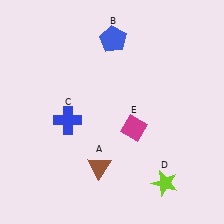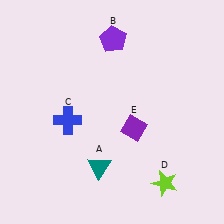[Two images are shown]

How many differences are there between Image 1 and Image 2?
There are 3 differences between the two images.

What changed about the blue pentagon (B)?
In Image 1, B is blue. In Image 2, it changed to purple.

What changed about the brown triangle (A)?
In Image 1, A is brown. In Image 2, it changed to teal.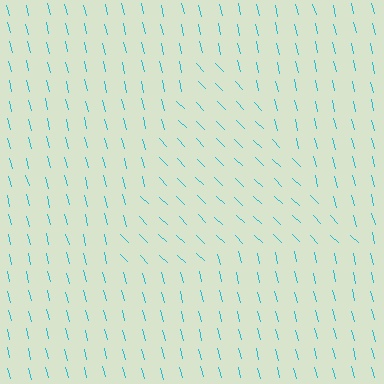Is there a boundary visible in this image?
Yes, there is a texture boundary formed by a change in line orientation.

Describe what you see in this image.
The image is filled with small cyan line segments. A triangle region in the image has lines oriented differently from the surrounding lines, creating a visible texture boundary.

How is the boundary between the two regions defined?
The boundary is defined purely by a change in line orientation (approximately 32 degrees difference). All lines are the same color and thickness.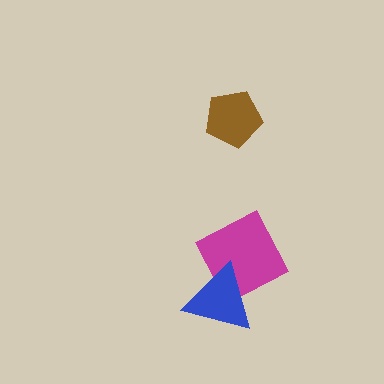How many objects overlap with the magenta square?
1 object overlaps with the magenta square.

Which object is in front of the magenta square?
The blue triangle is in front of the magenta square.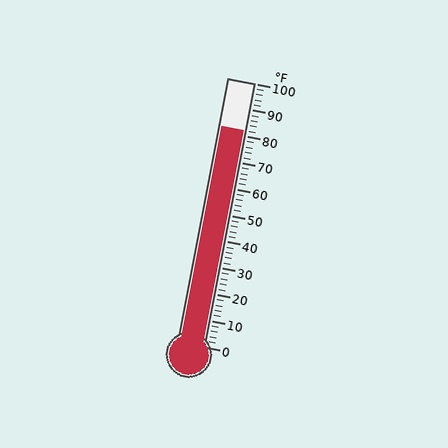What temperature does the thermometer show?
The thermometer shows approximately 82°F.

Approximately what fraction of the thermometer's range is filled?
The thermometer is filled to approximately 80% of its range.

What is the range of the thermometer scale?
The thermometer scale ranges from 0°F to 100°F.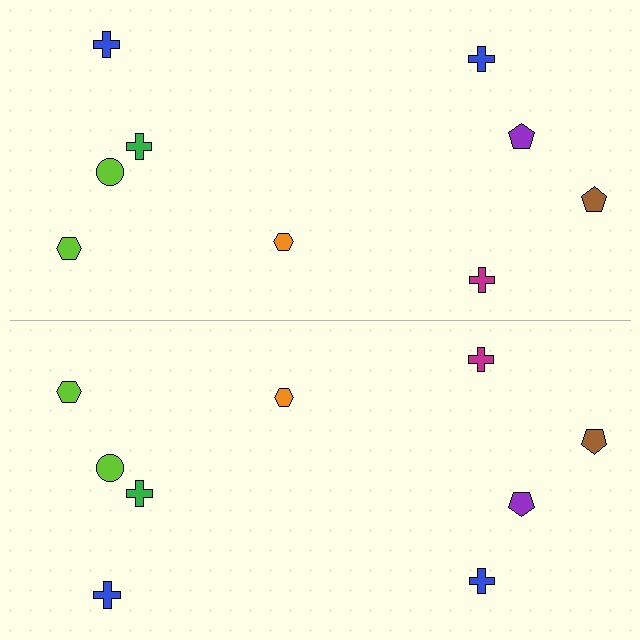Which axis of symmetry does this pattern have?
The pattern has a horizontal axis of symmetry running through the center of the image.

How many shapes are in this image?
There are 18 shapes in this image.